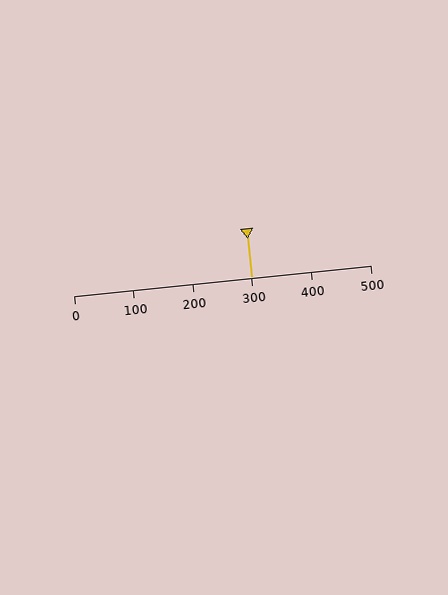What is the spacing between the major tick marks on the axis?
The major ticks are spaced 100 apart.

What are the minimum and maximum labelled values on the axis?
The axis runs from 0 to 500.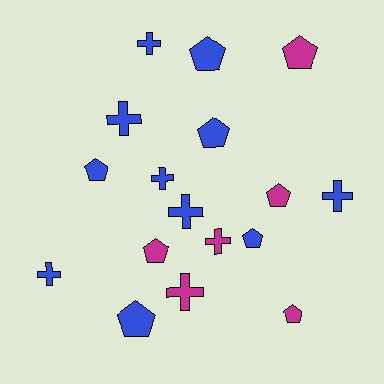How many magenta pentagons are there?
There are 4 magenta pentagons.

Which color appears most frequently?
Blue, with 11 objects.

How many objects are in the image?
There are 17 objects.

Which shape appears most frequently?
Pentagon, with 9 objects.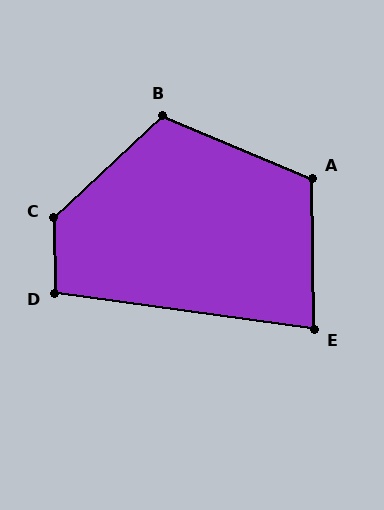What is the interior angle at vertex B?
Approximately 114 degrees (obtuse).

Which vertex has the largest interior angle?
C, at approximately 133 degrees.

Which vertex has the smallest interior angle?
E, at approximately 82 degrees.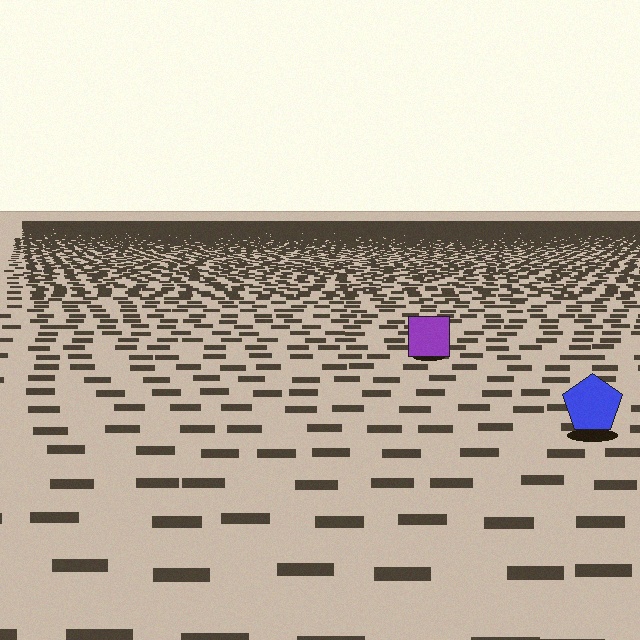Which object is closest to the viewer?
The blue pentagon is closest. The texture marks near it are larger and more spread out.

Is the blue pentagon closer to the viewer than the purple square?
Yes. The blue pentagon is closer — you can tell from the texture gradient: the ground texture is coarser near it.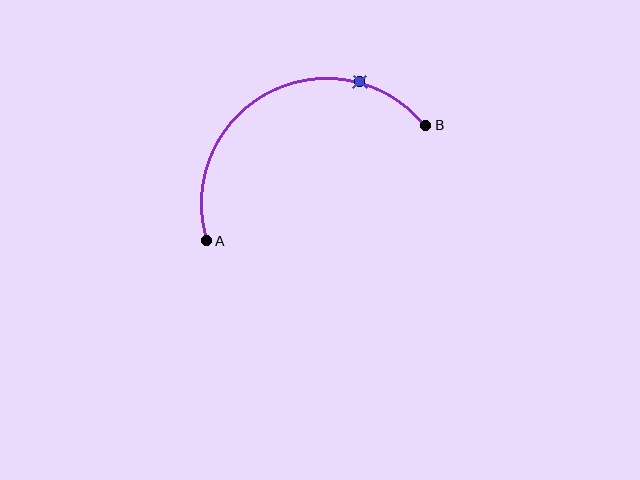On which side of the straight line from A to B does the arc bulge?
The arc bulges above the straight line connecting A and B.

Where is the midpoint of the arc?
The arc midpoint is the point on the curve farthest from the straight line joining A and B. It sits above that line.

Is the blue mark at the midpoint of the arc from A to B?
No. The blue mark lies on the arc but is closer to endpoint B. The arc midpoint would be at the point on the curve equidistant along the arc from both A and B.